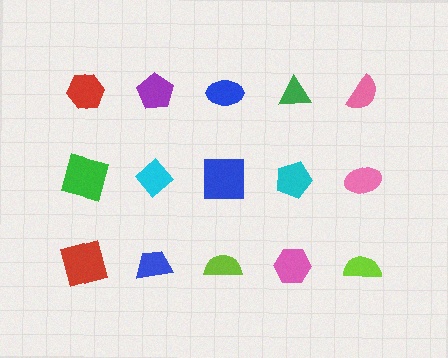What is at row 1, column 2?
A purple pentagon.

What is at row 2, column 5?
A pink ellipse.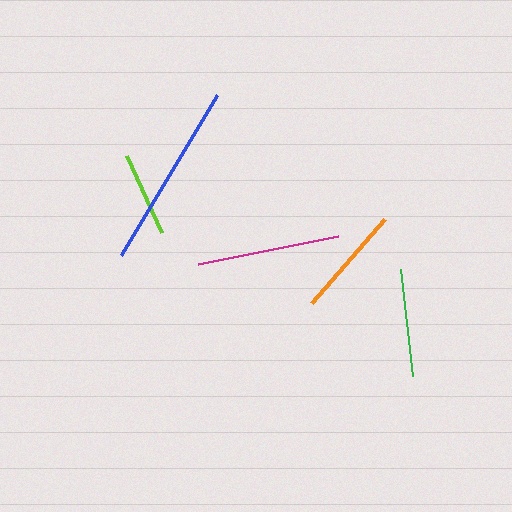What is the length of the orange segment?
The orange segment is approximately 111 pixels long.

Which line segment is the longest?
The blue line is the longest at approximately 187 pixels.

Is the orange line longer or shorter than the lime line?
The orange line is longer than the lime line.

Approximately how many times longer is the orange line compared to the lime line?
The orange line is approximately 1.3 times the length of the lime line.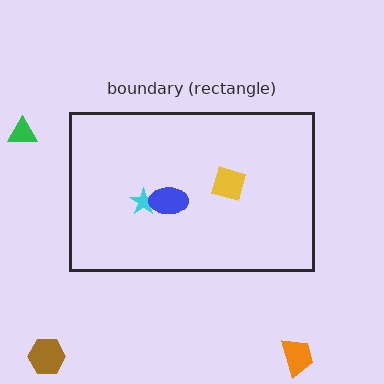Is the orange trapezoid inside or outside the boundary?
Outside.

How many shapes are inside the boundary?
3 inside, 3 outside.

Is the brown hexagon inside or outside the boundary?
Outside.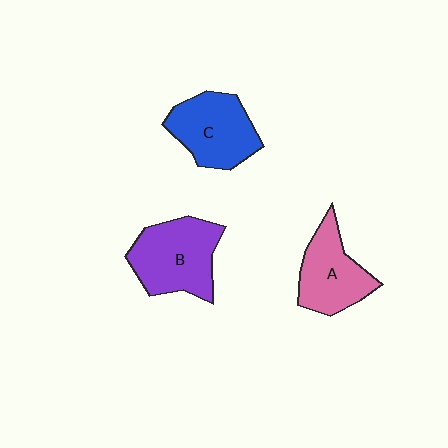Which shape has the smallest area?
Shape A (pink).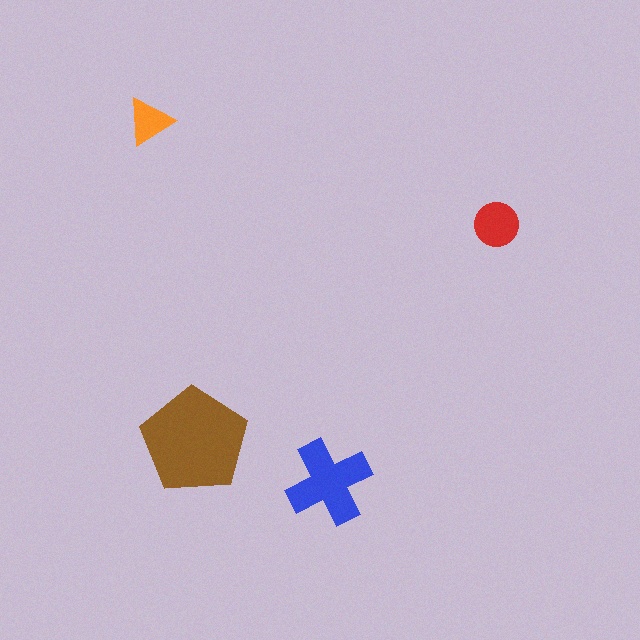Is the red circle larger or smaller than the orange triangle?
Larger.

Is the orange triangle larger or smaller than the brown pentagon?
Smaller.